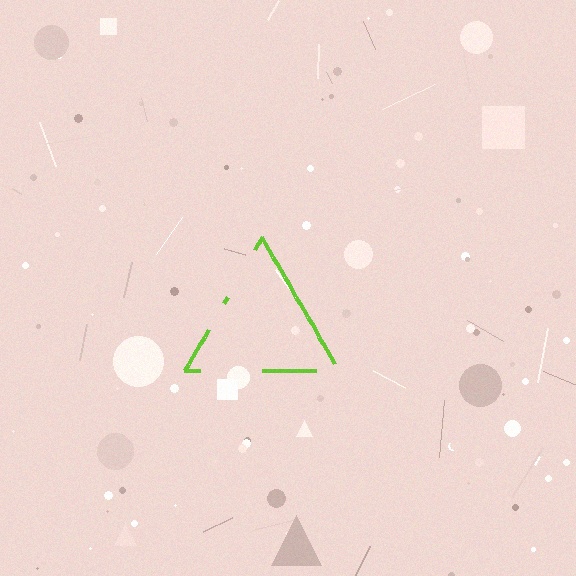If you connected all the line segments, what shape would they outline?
They would outline a triangle.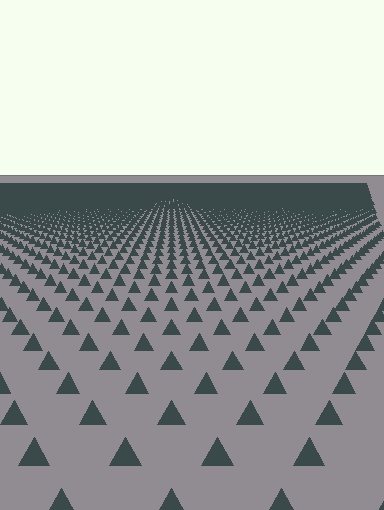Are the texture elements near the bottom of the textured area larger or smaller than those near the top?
Larger. Near the bottom, elements are closer to the viewer and appear at a bigger on-screen size.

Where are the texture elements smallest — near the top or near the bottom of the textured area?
Near the top.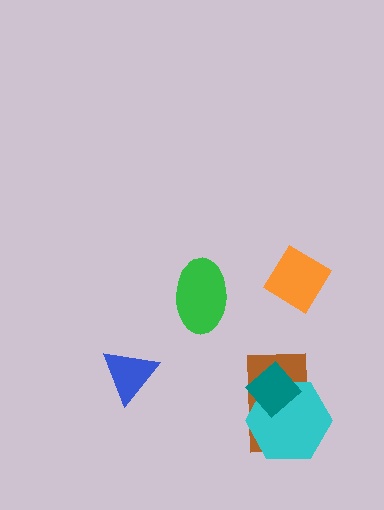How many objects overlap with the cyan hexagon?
2 objects overlap with the cyan hexagon.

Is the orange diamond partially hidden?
No, no other shape covers it.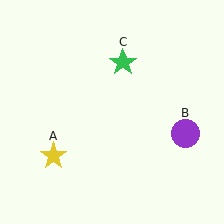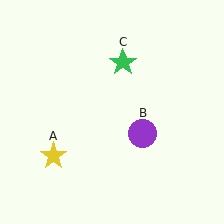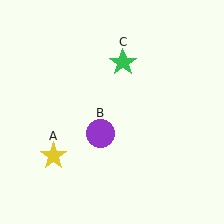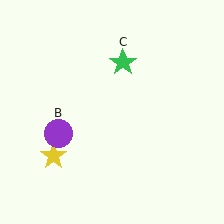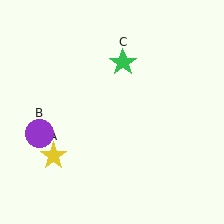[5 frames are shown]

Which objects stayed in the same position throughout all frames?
Yellow star (object A) and green star (object C) remained stationary.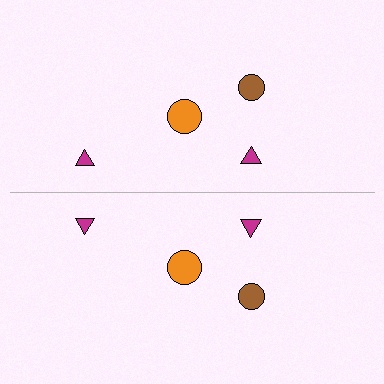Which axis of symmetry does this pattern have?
The pattern has a horizontal axis of symmetry running through the center of the image.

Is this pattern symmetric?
Yes, this pattern has bilateral (reflection) symmetry.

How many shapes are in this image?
There are 8 shapes in this image.